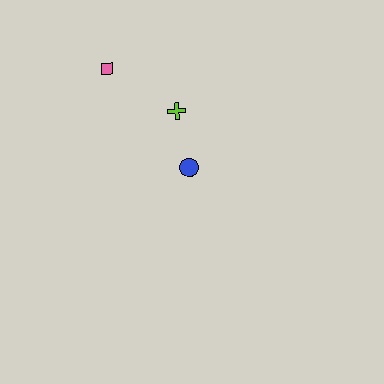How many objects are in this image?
There are 3 objects.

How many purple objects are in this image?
There are no purple objects.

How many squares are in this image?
There is 1 square.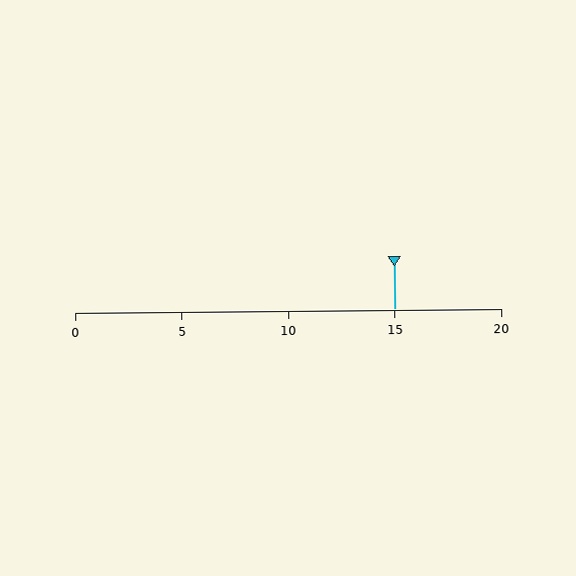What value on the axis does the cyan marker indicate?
The marker indicates approximately 15.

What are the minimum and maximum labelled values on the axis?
The axis runs from 0 to 20.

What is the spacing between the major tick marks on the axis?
The major ticks are spaced 5 apart.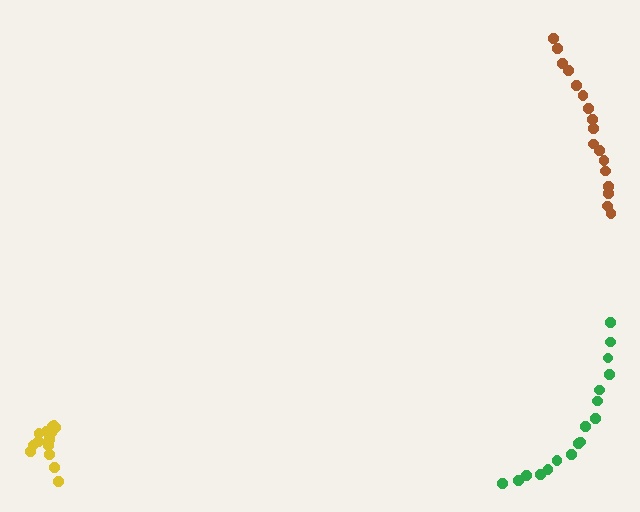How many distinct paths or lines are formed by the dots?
There are 3 distinct paths.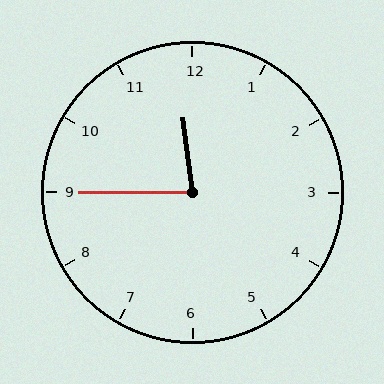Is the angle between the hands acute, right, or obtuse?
It is acute.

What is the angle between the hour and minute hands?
Approximately 82 degrees.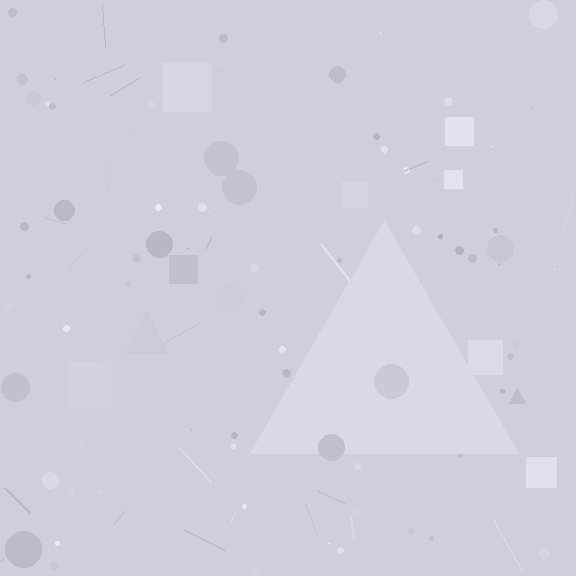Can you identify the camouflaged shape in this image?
The camouflaged shape is a triangle.